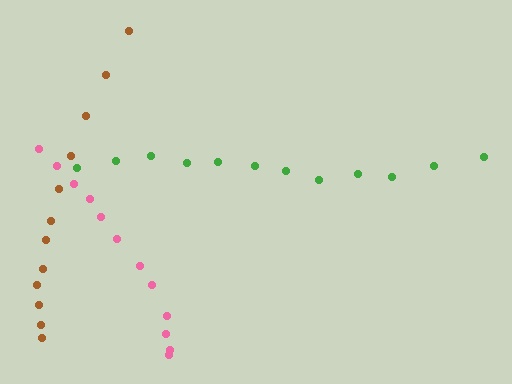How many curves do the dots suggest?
There are 3 distinct paths.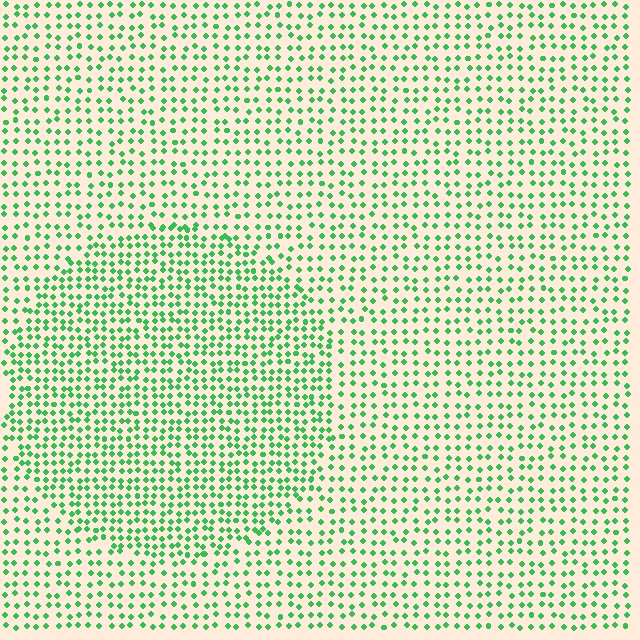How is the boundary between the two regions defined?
The boundary is defined by a change in element density (approximately 1.6x ratio). All elements are the same color, size, and shape.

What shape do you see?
I see a circle.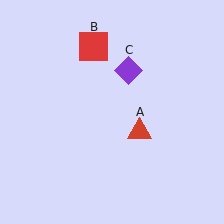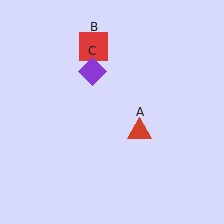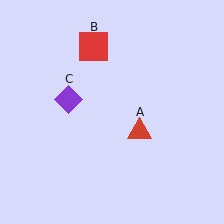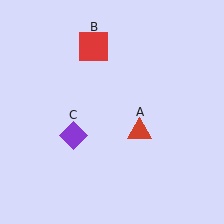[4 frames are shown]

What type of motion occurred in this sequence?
The purple diamond (object C) rotated counterclockwise around the center of the scene.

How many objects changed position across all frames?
1 object changed position: purple diamond (object C).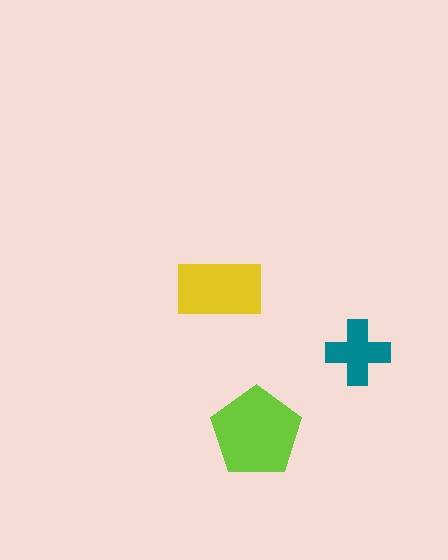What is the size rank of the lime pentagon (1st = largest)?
1st.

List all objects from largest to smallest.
The lime pentagon, the yellow rectangle, the teal cross.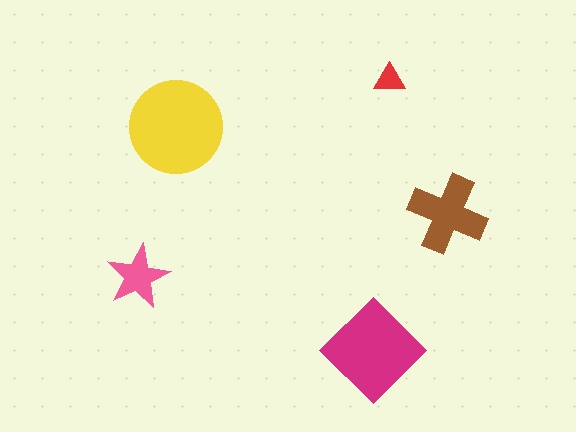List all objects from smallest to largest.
The red triangle, the pink star, the brown cross, the magenta diamond, the yellow circle.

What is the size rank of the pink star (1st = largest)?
4th.